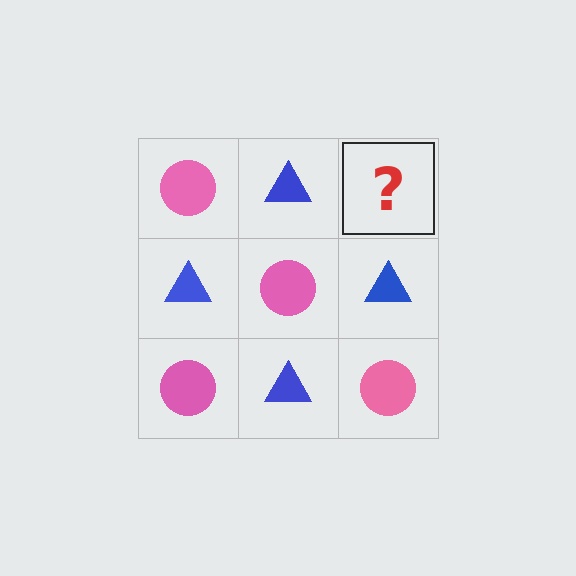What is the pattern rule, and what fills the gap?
The rule is that it alternates pink circle and blue triangle in a checkerboard pattern. The gap should be filled with a pink circle.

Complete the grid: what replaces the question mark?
The question mark should be replaced with a pink circle.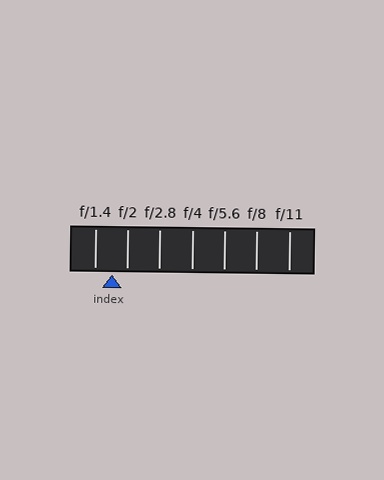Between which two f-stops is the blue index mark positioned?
The index mark is between f/1.4 and f/2.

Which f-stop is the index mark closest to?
The index mark is closest to f/2.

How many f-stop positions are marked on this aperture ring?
There are 7 f-stop positions marked.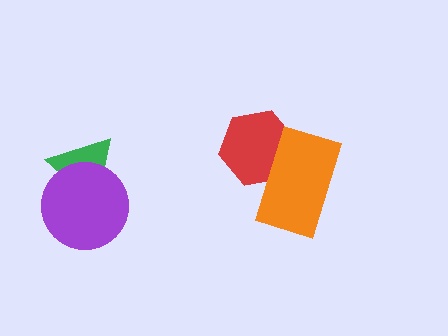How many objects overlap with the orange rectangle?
1 object overlaps with the orange rectangle.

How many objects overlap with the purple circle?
1 object overlaps with the purple circle.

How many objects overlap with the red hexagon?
1 object overlaps with the red hexagon.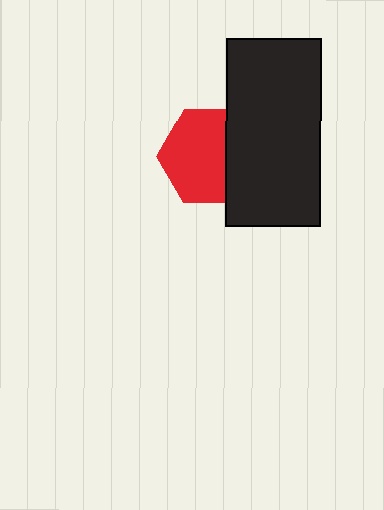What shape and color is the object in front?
The object in front is a black rectangle.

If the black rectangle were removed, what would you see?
You would see the complete red hexagon.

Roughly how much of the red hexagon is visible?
Most of it is visible (roughly 68%).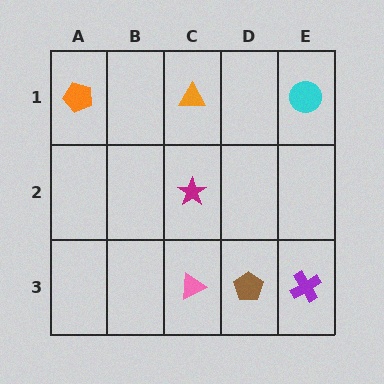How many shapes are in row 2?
1 shape.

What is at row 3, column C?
A pink triangle.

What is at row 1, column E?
A cyan circle.